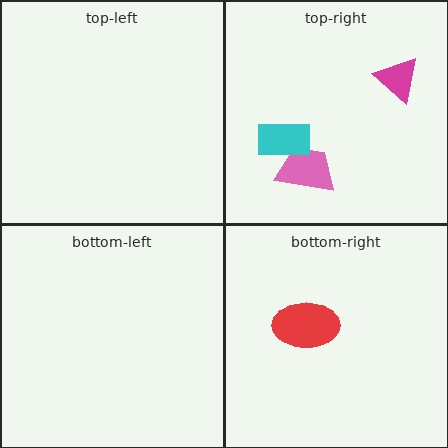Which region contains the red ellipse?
The bottom-right region.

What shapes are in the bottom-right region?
The red ellipse.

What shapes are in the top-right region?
The magenta triangle, the pink trapezoid, the cyan rectangle.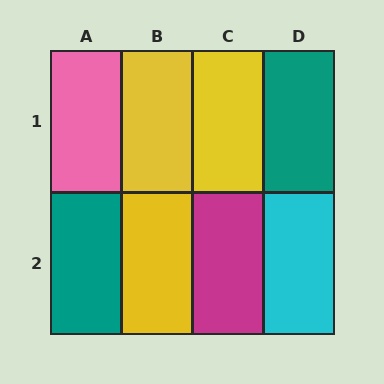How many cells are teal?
2 cells are teal.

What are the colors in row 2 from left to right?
Teal, yellow, magenta, cyan.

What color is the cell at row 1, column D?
Teal.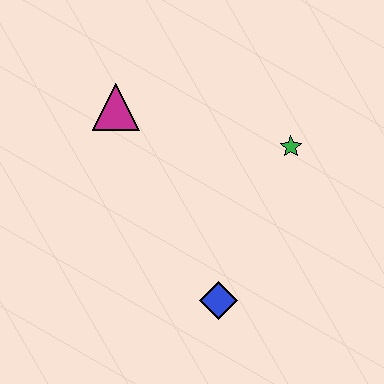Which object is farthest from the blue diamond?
The magenta triangle is farthest from the blue diamond.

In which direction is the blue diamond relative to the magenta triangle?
The blue diamond is below the magenta triangle.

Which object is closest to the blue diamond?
The green star is closest to the blue diamond.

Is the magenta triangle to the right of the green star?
No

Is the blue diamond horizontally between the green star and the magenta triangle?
Yes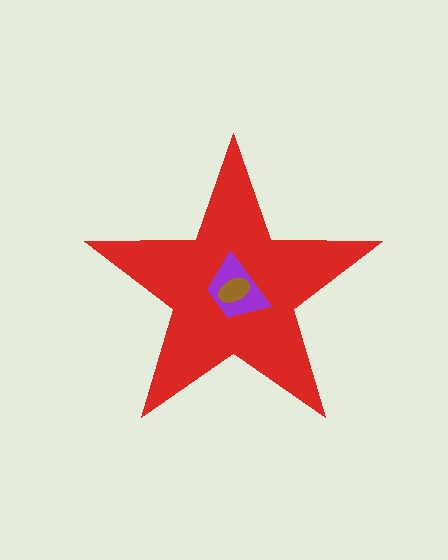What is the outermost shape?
The red star.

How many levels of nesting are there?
3.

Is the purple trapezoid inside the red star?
Yes.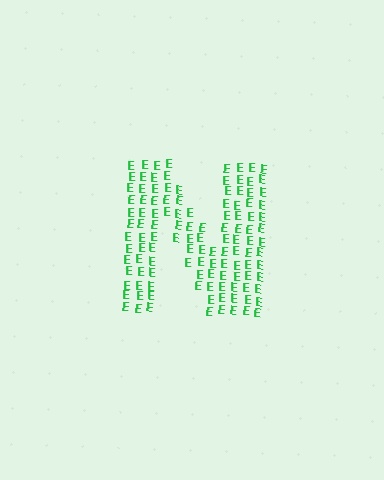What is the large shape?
The large shape is the letter N.